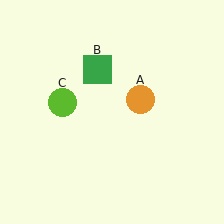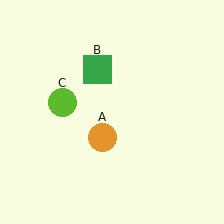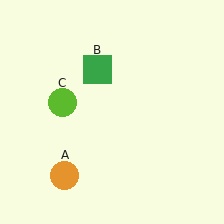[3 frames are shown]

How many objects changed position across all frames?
1 object changed position: orange circle (object A).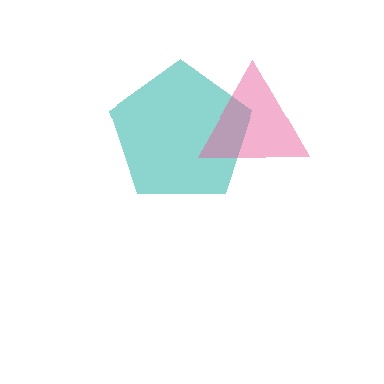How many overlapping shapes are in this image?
There are 2 overlapping shapes in the image.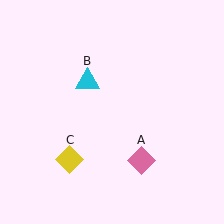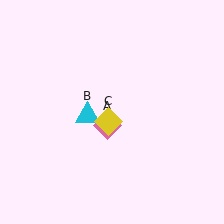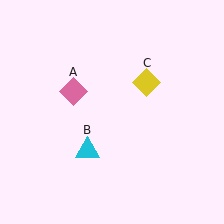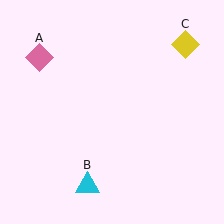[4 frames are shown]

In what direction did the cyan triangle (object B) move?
The cyan triangle (object B) moved down.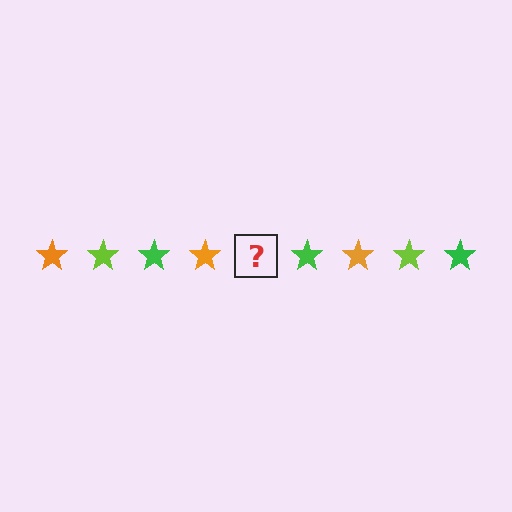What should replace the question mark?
The question mark should be replaced with a lime star.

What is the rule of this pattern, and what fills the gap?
The rule is that the pattern cycles through orange, lime, green stars. The gap should be filled with a lime star.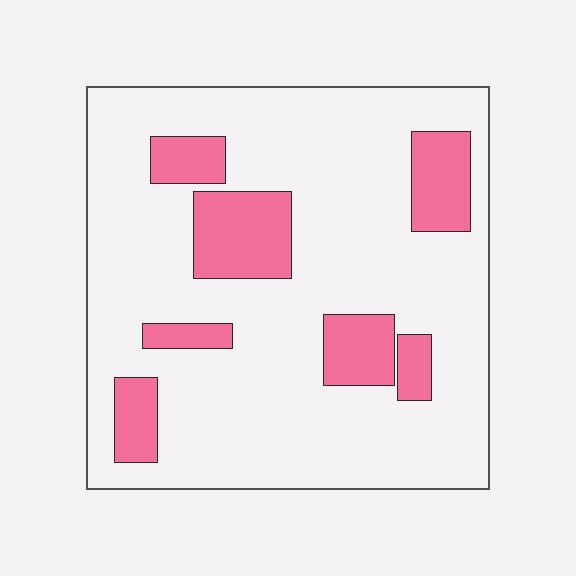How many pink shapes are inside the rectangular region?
7.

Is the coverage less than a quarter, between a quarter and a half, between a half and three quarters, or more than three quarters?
Less than a quarter.